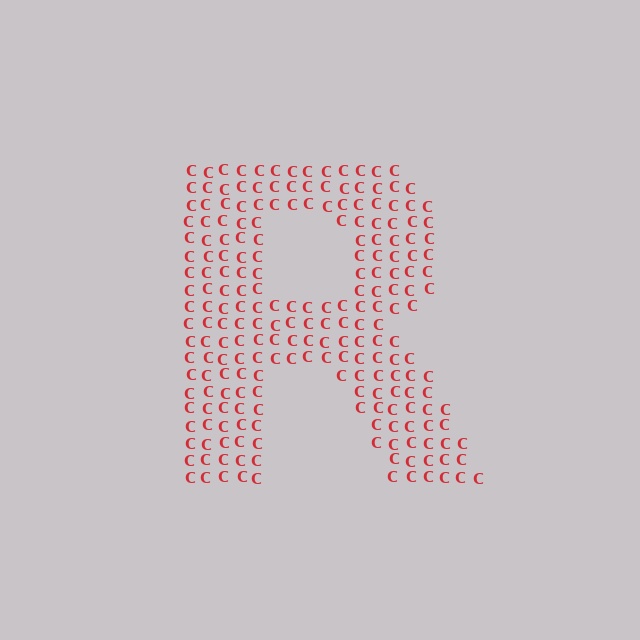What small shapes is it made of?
It is made of small letter C's.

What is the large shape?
The large shape is the letter R.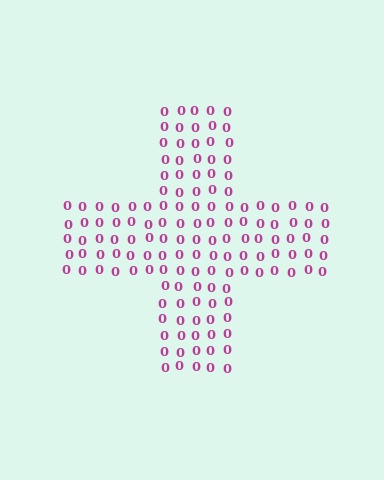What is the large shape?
The large shape is a cross.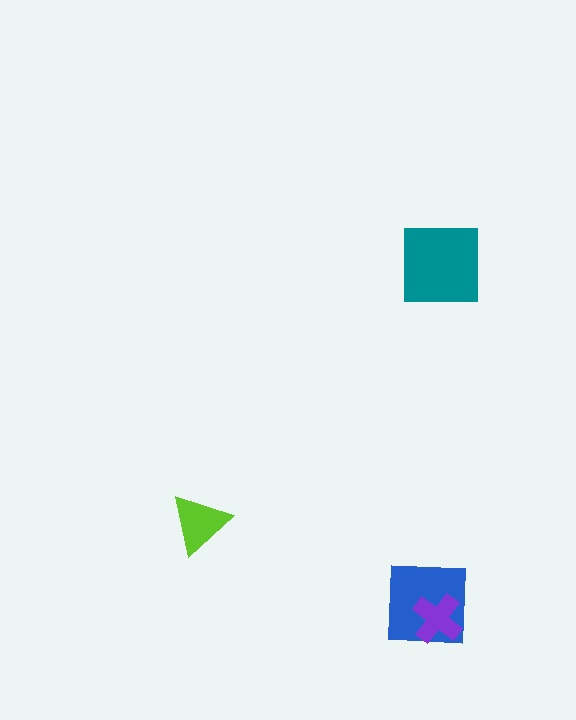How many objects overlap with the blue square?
1 object overlaps with the blue square.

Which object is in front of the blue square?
The purple cross is in front of the blue square.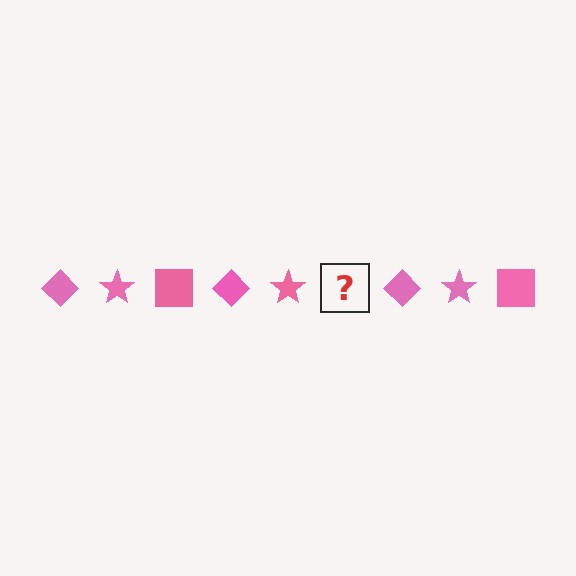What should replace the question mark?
The question mark should be replaced with a pink square.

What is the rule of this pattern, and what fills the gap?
The rule is that the pattern cycles through diamond, star, square shapes in pink. The gap should be filled with a pink square.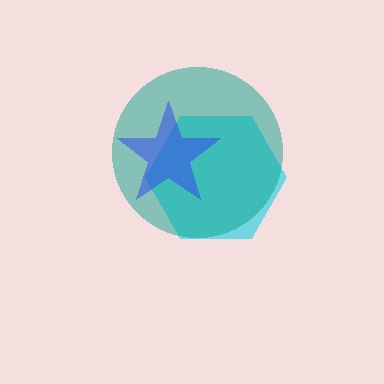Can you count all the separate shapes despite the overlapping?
Yes, there are 3 separate shapes.